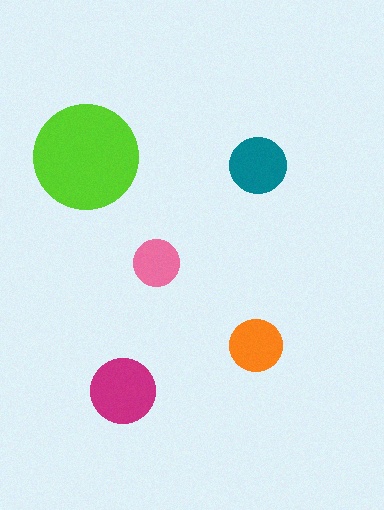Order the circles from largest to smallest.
the lime one, the magenta one, the teal one, the orange one, the pink one.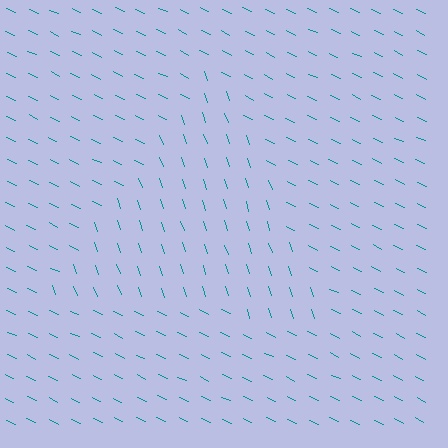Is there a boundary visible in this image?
Yes, there is a texture boundary formed by a change in line orientation.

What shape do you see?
I see a triangle.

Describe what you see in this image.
The image is filled with small teal line segments. A triangle region in the image has lines oriented differently from the surrounding lines, creating a visible texture boundary.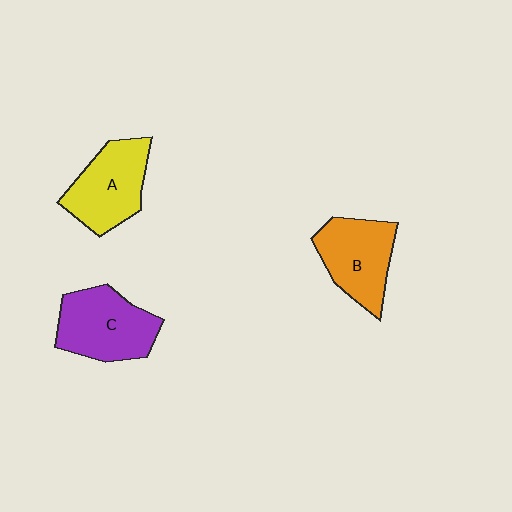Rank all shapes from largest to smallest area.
From largest to smallest: C (purple), A (yellow), B (orange).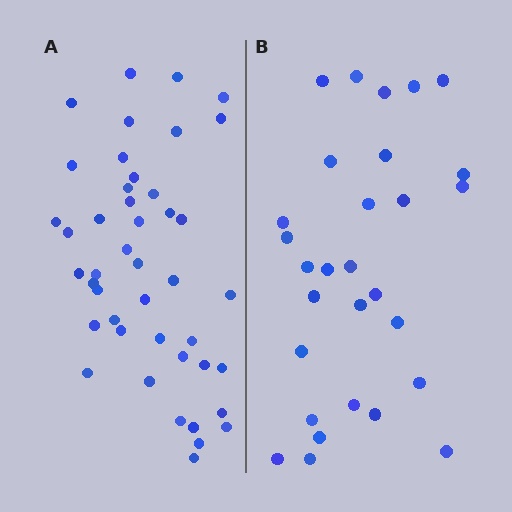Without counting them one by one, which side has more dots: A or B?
Region A (the left region) has more dots.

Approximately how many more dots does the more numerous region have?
Region A has approximately 15 more dots than region B.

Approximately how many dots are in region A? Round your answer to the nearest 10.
About 40 dots. (The exact count is 44, which rounds to 40.)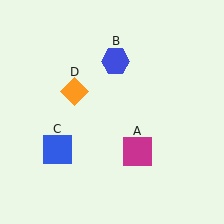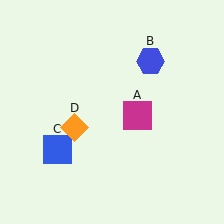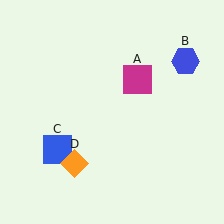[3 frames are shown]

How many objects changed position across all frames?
3 objects changed position: magenta square (object A), blue hexagon (object B), orange diamond (object D).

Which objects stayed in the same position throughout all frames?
Blue square (object C) remained stationary.